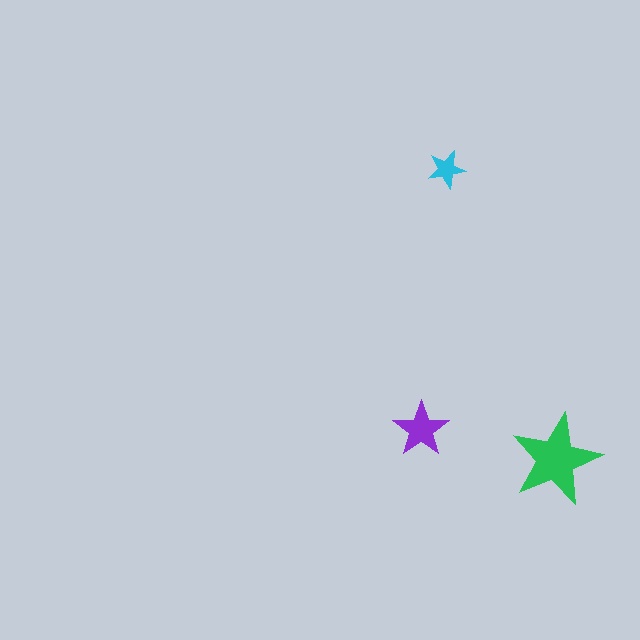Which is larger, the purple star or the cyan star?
The purple one.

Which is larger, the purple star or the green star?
The green one.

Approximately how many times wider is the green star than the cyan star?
About 2.5 times wider.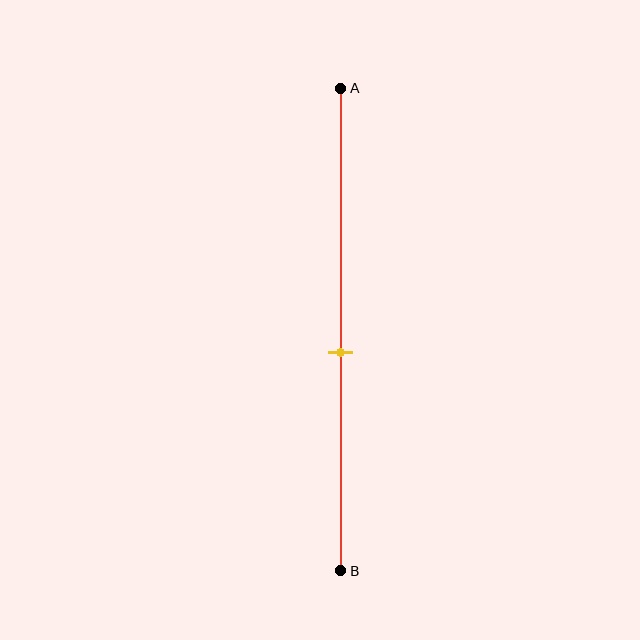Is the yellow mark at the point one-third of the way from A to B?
No, the mark is at about 55% from A, not at the 33% one-third point.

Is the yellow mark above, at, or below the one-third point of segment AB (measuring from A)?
The yellow mark is below the one-third point of segment AB.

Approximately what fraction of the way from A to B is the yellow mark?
The yellow mark is approximately 55% of the way from A to B.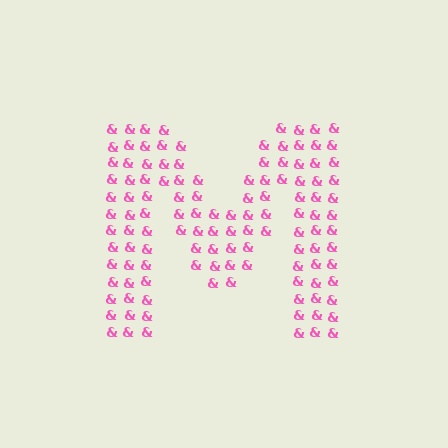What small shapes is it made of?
It is made of small ampersands.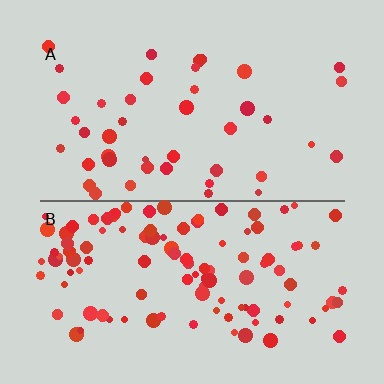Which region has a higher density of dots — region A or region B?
B (the bottom).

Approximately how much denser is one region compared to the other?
Approximately 2.6× — region B over region A.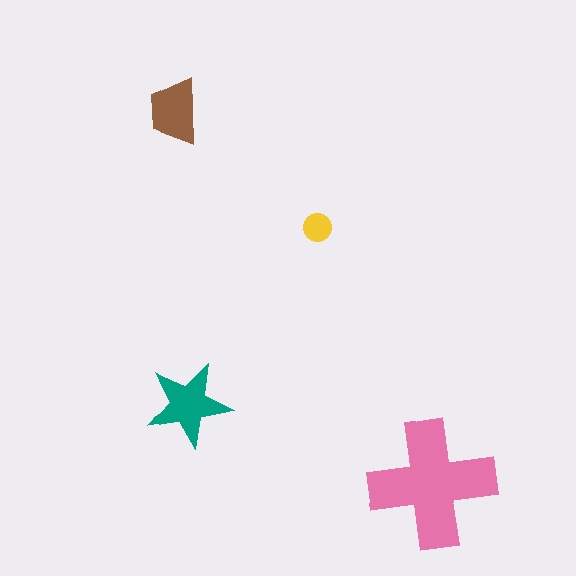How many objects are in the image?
There are 4 objects in the image.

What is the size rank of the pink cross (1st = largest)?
1st.